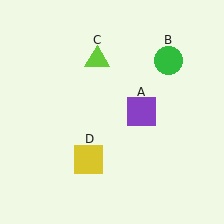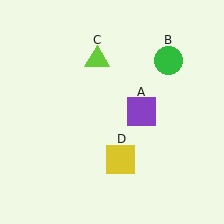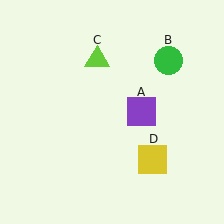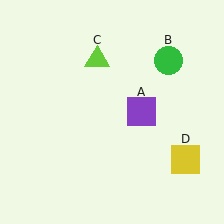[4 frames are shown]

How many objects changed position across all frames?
1 object changed position: yellow square (object D).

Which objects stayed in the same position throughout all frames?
Purple square (object A) and green circle (object B) and lime triangle (object C) remained stationary.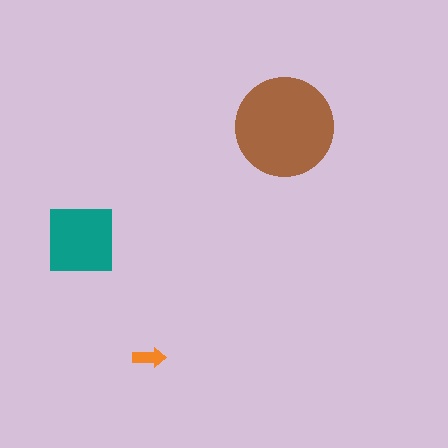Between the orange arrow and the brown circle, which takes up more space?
The brown circle.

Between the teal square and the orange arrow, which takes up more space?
The teal square.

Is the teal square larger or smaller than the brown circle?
Smaller.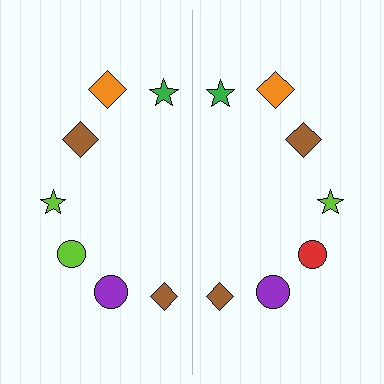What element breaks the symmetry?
The red circle on the right side breaks the symmetry — its mirror counterpart is lime.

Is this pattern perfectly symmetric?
No, the pattern is not perfectly symmetric. The red circle on the right side breaks the symmetry — its mirror counterpart is lime.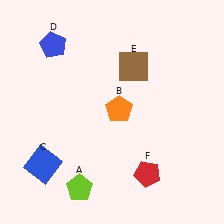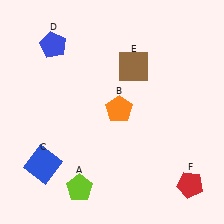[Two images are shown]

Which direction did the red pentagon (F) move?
The red pentagon (F) moved right.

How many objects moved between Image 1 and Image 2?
1 object moved between the two images.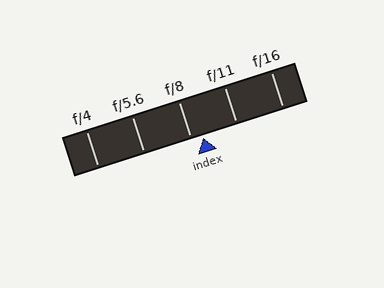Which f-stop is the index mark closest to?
The index mark is closest to f/8.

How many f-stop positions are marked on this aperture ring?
There are 5 f-stop positions marked.